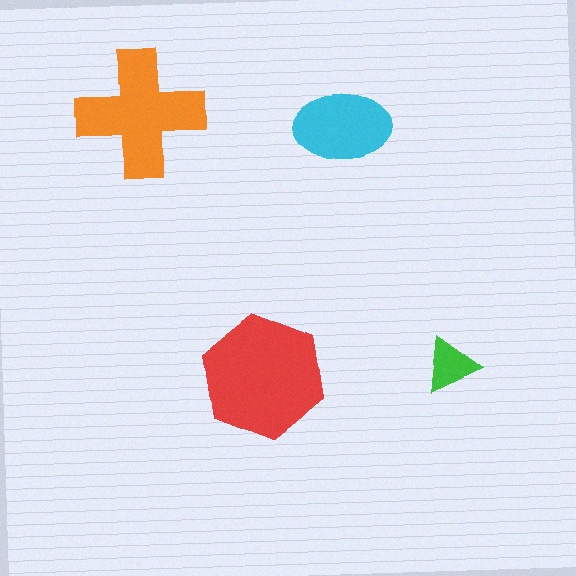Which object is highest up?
The orange cross is topmost.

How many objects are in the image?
There are 4 objects in the image.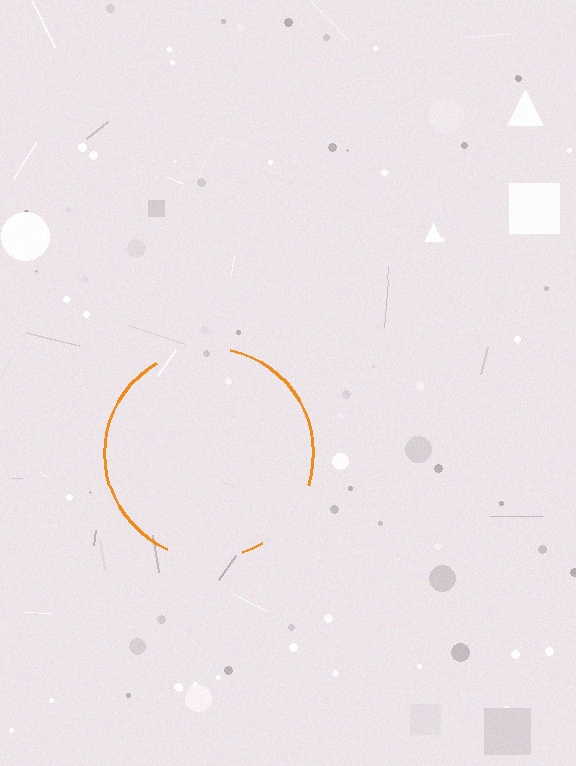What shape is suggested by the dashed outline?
The dashed outline suggests a circle.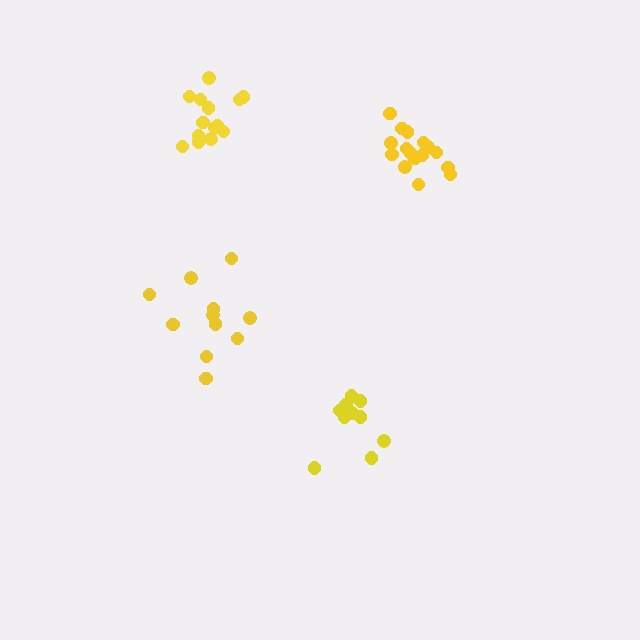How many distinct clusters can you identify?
There are 4 distinct clusters.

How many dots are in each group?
Group 1: 17 dots, Group 2: 14 dots, Group 3: 11 dots, Group 4: 11 dots (53 total).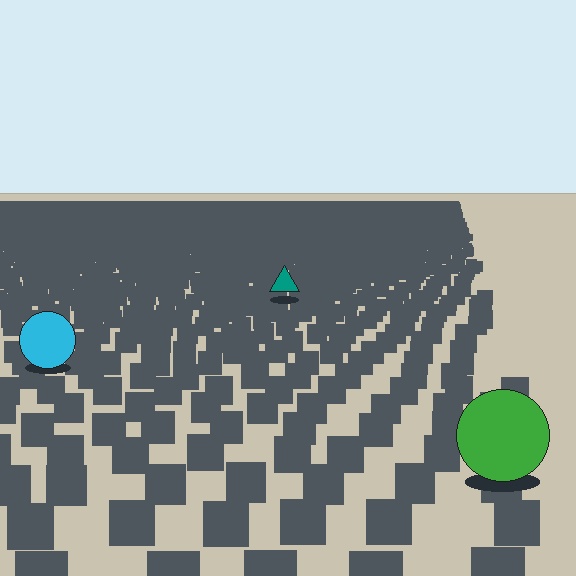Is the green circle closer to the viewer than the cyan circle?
Yes. The green circle is closer — you can tell from the texture gradient: the ground texture is coarser near it.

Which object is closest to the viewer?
The green circle is closest. The texture marks near it are larger and more spread out.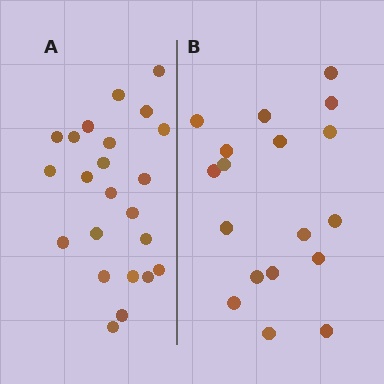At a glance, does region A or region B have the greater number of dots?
Region A (the left region) has more dots.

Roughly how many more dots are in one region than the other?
Region A has about 5 more dots than region B.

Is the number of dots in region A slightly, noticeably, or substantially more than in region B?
Region A has noticeably more, but not dramatically so. The ratio is roughly 1.3 to 1.